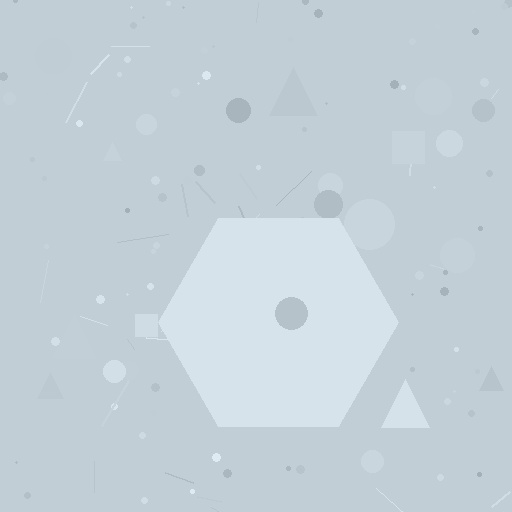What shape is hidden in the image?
A hexagon is hidden in the image.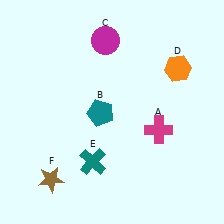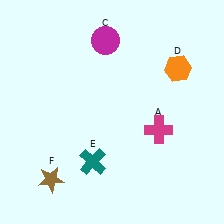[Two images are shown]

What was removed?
The teal pentagon (B) was removed in Image 2.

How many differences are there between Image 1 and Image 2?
There is 1 difference between the two images.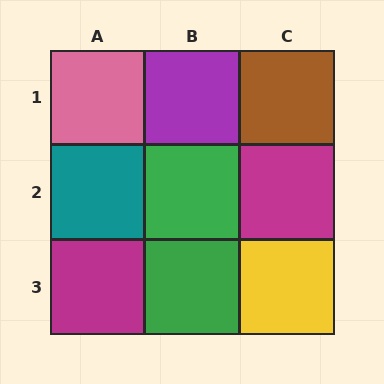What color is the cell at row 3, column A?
Magenta.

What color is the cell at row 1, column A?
Pink.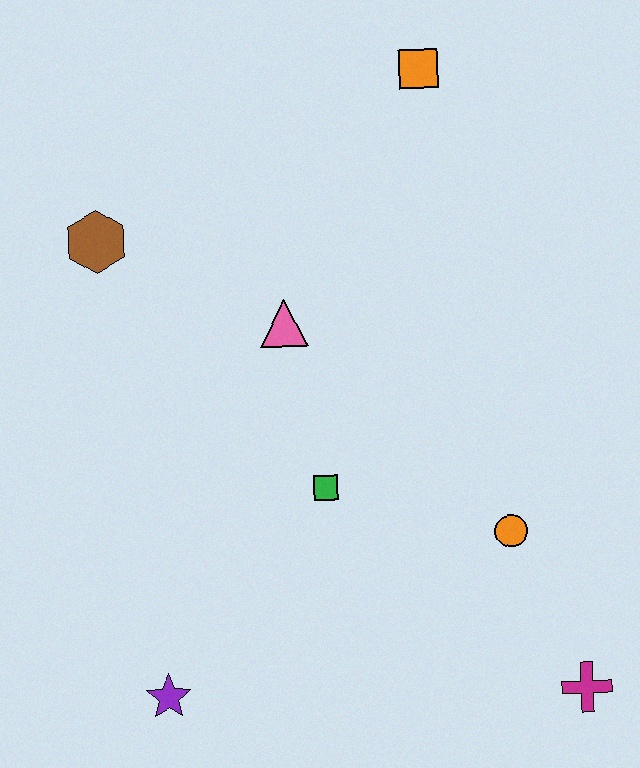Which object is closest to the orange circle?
The magenta cross is closest to the orange circle.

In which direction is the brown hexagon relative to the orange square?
The brown hexagon is to the left of the orange square.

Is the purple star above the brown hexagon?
No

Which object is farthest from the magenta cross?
The brown hexagon is farthest from the magenta cross.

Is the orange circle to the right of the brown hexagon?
Yes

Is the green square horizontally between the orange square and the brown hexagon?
Yes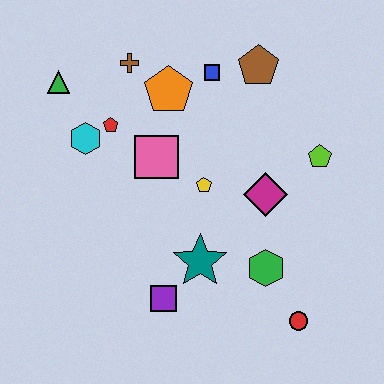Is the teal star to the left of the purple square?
No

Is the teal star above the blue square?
No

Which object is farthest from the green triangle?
The red circle is farthest from the green triangle.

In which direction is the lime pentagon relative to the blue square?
The lime pentagon is to the right of the blue square.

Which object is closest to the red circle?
The green hexagon is closest to the red circle.